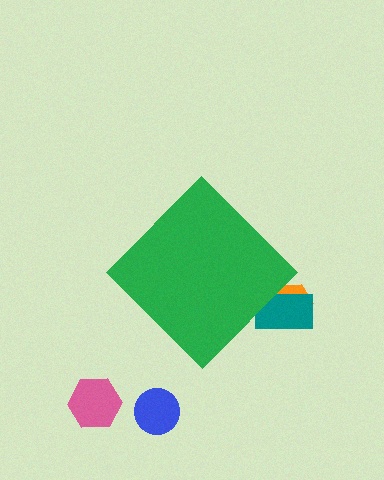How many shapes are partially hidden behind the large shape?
2 shapes are partially hidden.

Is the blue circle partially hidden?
No, the blue circle is fully visible.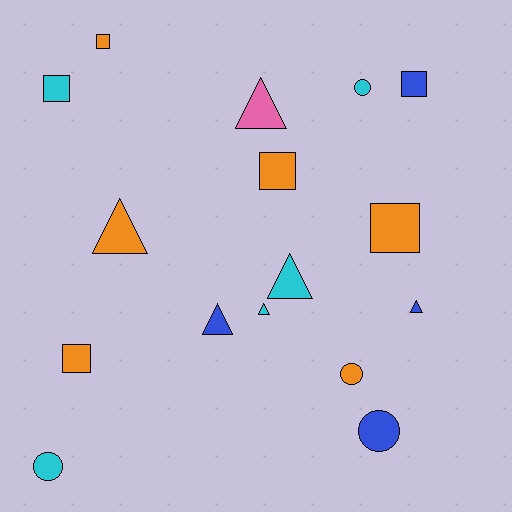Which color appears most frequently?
Orange, with 6 objects.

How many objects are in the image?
There are 16 objects.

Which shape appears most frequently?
Square, with 6 objects.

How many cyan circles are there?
There are 2 cyan circles.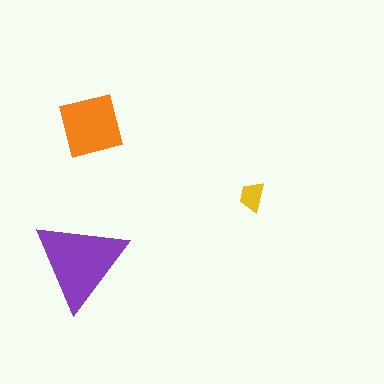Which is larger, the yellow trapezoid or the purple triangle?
The purple triangle.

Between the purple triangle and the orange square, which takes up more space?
The purple triangle.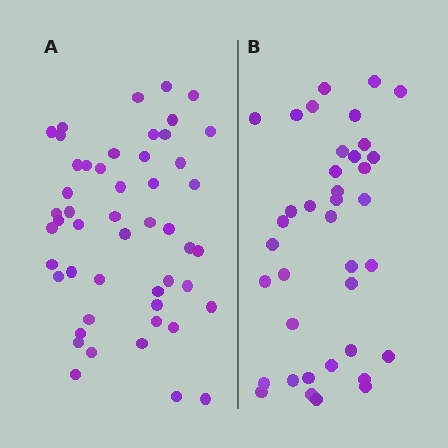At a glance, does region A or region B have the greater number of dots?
Region A (the left region) has more dots.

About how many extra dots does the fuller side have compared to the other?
Region A has roughly 12 or so more dots than region B.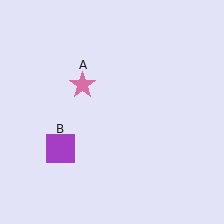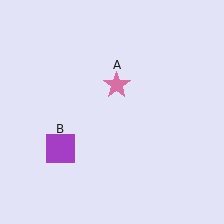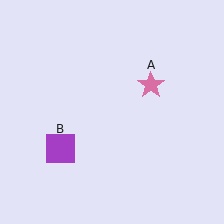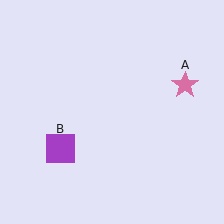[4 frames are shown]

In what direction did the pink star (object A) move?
The pink star (object A) moved right.